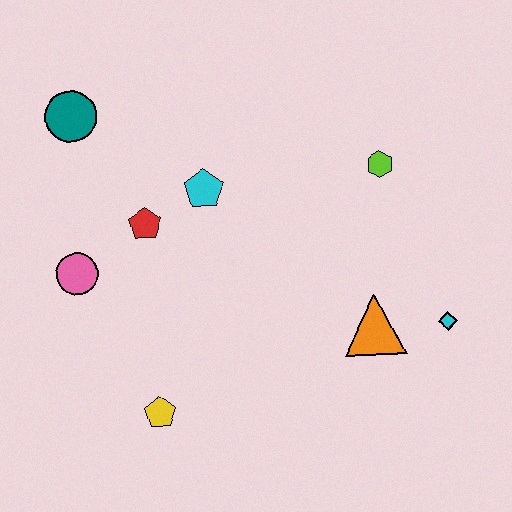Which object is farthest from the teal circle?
The cyan diamond is farthest from the teal circle.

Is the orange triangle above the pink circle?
No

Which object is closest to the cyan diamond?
The orange triangle is closest to the cyan diamond.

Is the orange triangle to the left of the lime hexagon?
Yes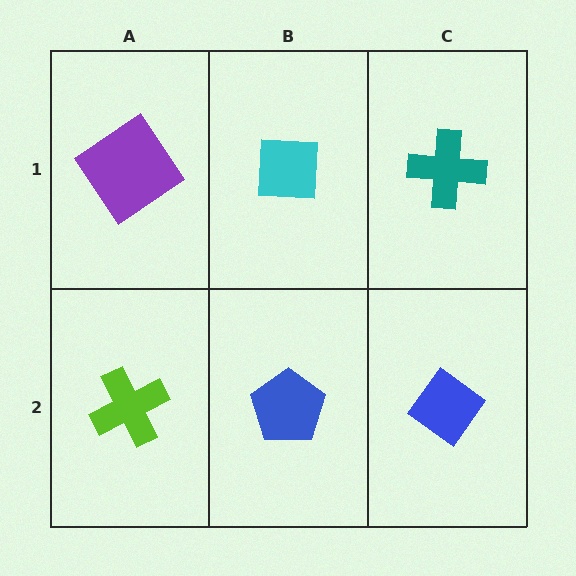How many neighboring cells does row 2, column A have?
2.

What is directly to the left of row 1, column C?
A cyan square.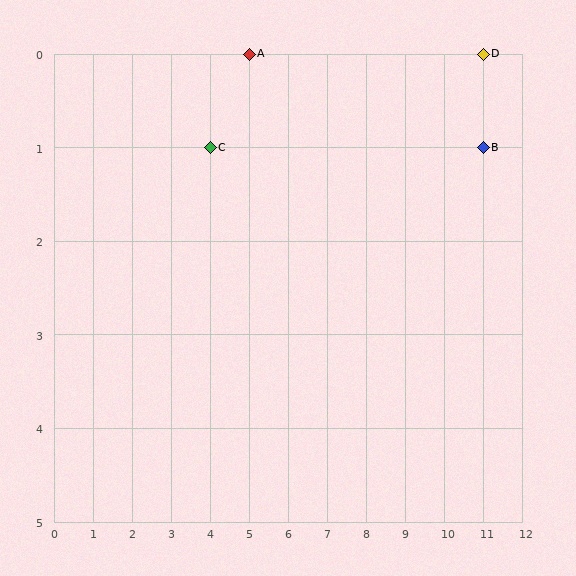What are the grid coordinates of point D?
Point D is at grid coordinates (11, 0).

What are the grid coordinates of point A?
Point A is at grid coordinates (5, 0).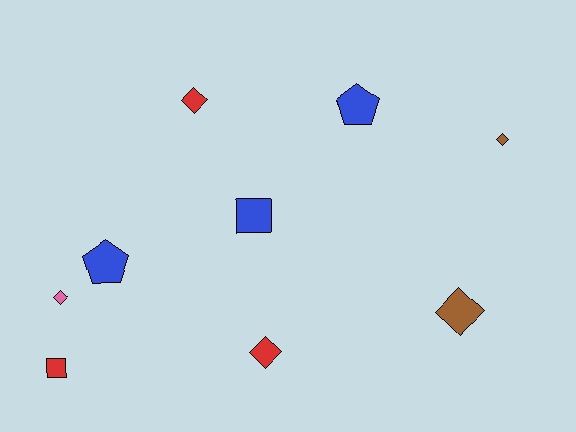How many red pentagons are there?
There are no red pentagons.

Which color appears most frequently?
Blue, with 3 objects.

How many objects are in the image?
There are 9 objects.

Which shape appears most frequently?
Diamond, with 5 objects.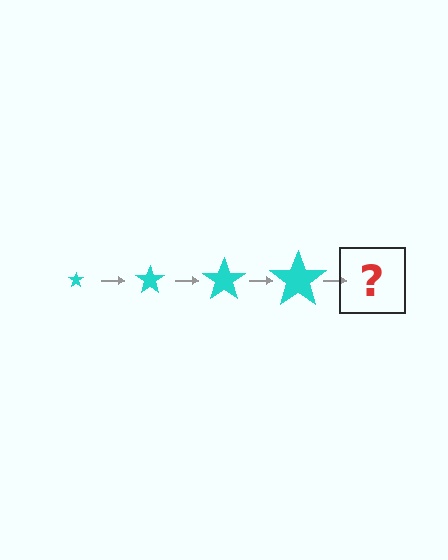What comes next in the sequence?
The next element should be a cyan star, larger than the previous one.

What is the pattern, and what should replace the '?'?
The pattern is that the star gets progressively larger each step. The '?' should be a cyan star, larger than the previous one.